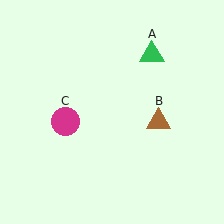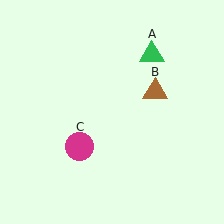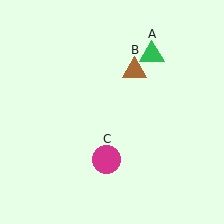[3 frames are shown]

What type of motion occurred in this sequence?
The brown triangle (object B), magenta circle (object C) rotated counterclockwise around the center of the scene.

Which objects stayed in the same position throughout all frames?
Green triangle (object A) remained stationary.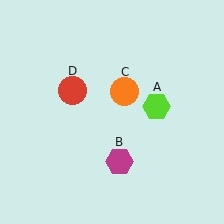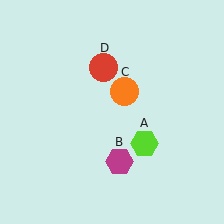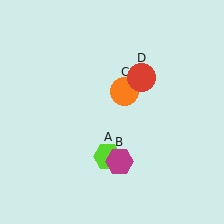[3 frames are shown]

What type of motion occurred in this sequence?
The lime hexagon (object A), red circle (object D) rotated clockwise around the center of the scene.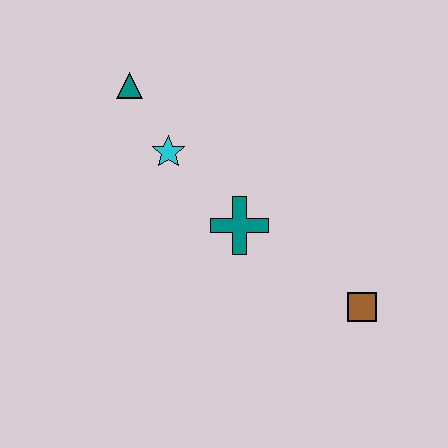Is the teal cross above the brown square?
Yes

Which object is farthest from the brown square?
The teal triangle is farthest from the brown square.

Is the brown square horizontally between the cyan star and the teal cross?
No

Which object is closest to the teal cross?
The cyan star is closest to the teal cross.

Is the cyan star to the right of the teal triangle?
Yes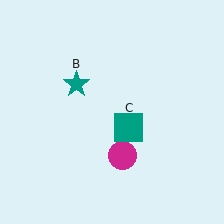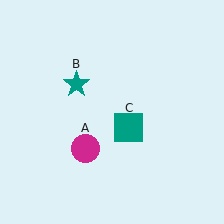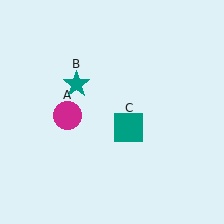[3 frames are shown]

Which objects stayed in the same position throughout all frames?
Teal star (object B) and teal square (object C) remained stationary.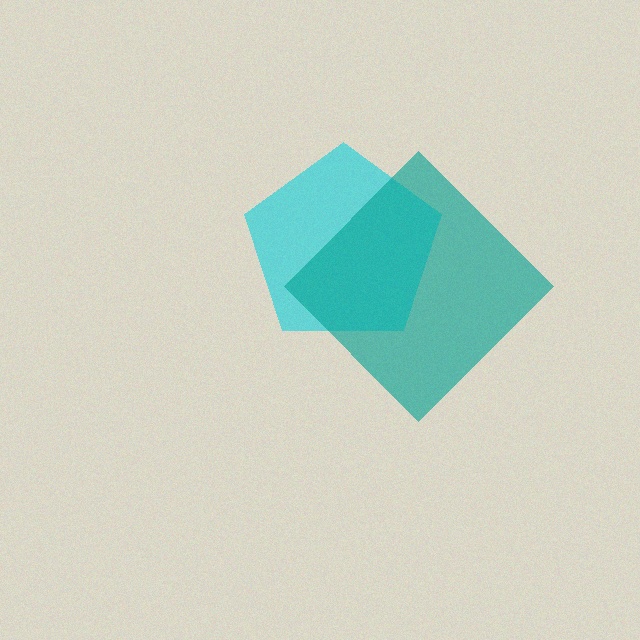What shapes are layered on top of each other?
The layered shapes are: a cyan pentagon, a teal diamond.